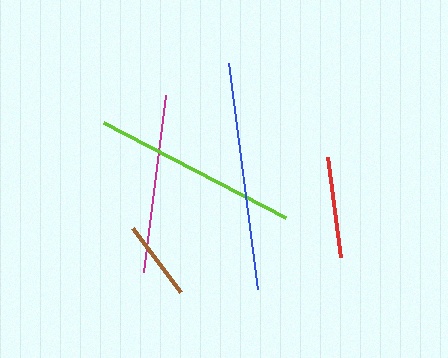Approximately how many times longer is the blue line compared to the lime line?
The blue line is approximately 1.1 times the length of the lime line.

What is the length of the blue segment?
The blue segment is approximately 227 pixels long.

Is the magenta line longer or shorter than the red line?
The magenta line is longer than the red line.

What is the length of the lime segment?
The lime segment is approximately 205 pixels long.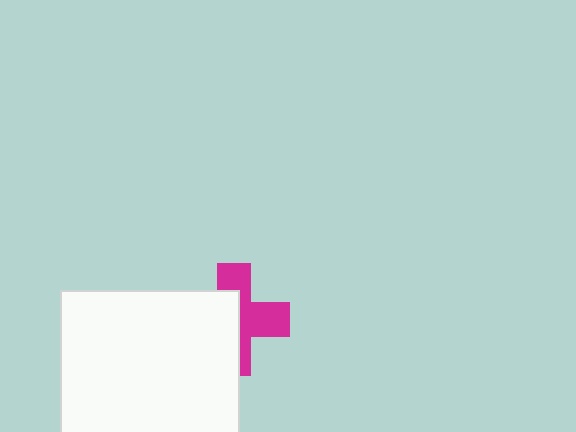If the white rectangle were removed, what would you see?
You would see the complete magenta cross.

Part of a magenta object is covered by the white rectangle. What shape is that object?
It is a cross.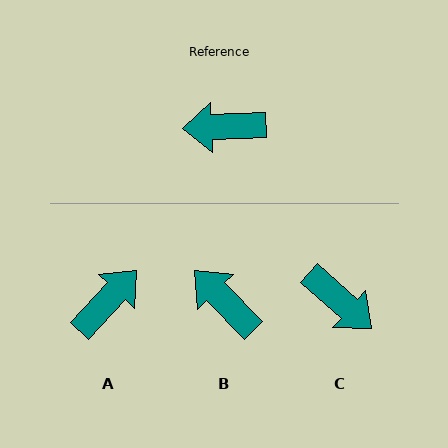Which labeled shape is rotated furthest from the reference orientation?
C, about 136 degrees away.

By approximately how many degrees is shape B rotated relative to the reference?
Approximately 48 degrees clockwise.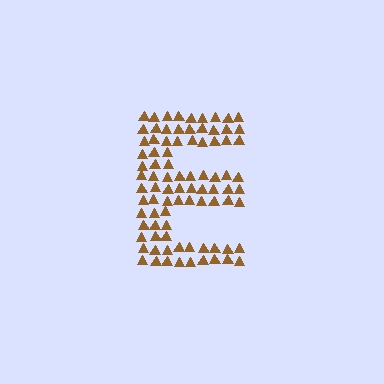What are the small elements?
The small elements are triangles.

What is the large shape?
The large shape is the letter E.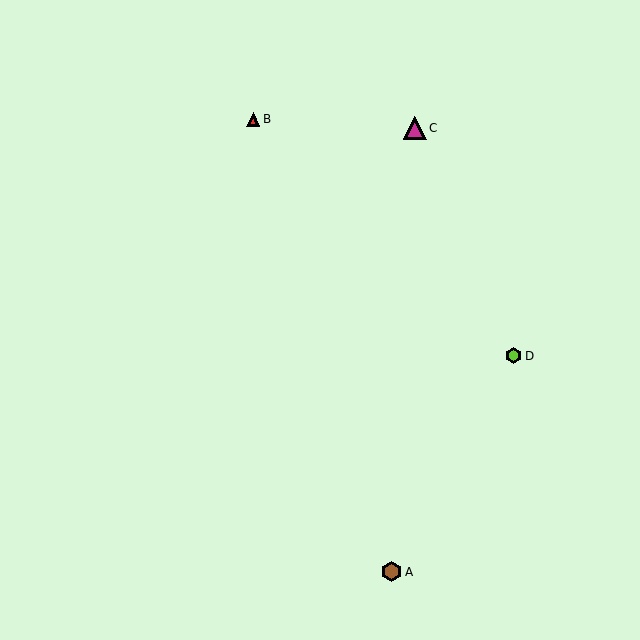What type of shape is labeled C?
Shape C is a magenta triangle.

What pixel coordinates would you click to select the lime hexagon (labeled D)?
Click at (514, 356) to select the lime hexagon D.